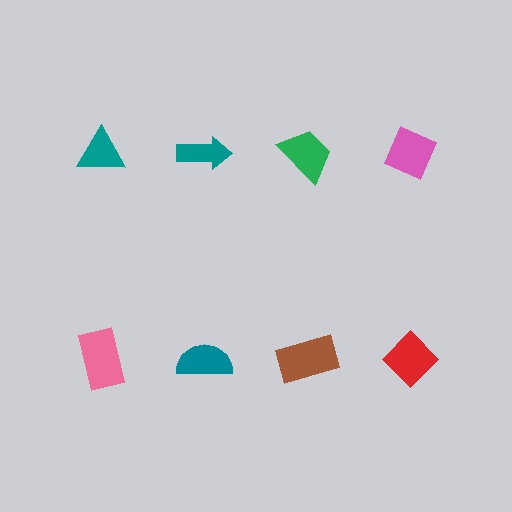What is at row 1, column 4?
A pink diamond.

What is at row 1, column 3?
A green trapezoid.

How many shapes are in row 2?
4 shapes.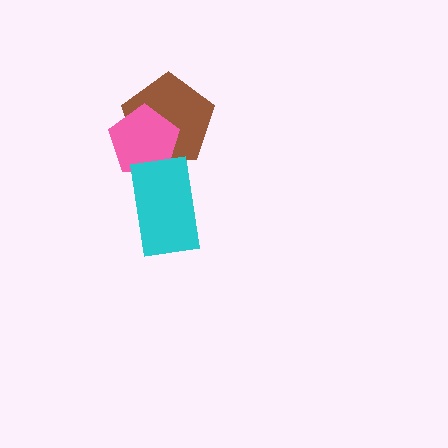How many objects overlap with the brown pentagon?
1 object overlaps with the brown pentagon.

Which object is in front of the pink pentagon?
The cyan rectangle is in front of the pink pentagon.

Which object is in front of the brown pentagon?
The pink pentagon is in front of the brown pentagon.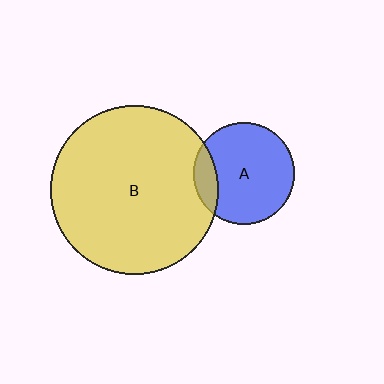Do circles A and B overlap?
Yes.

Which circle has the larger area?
Circle B (yellow).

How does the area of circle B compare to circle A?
Approximately 2.7 times.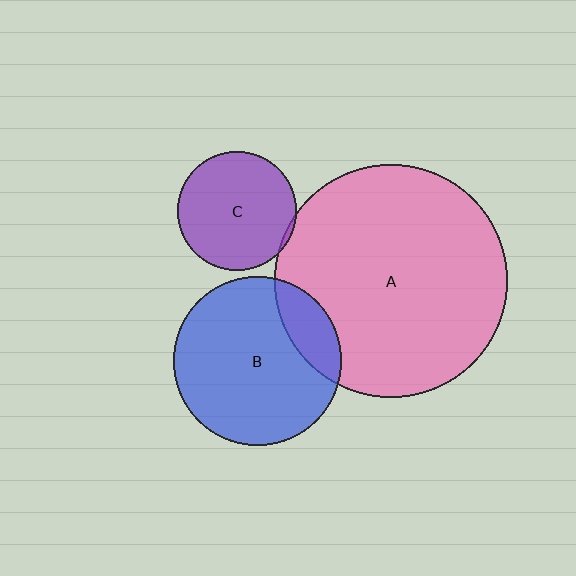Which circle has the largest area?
Circle A (pink).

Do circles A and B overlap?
Yes.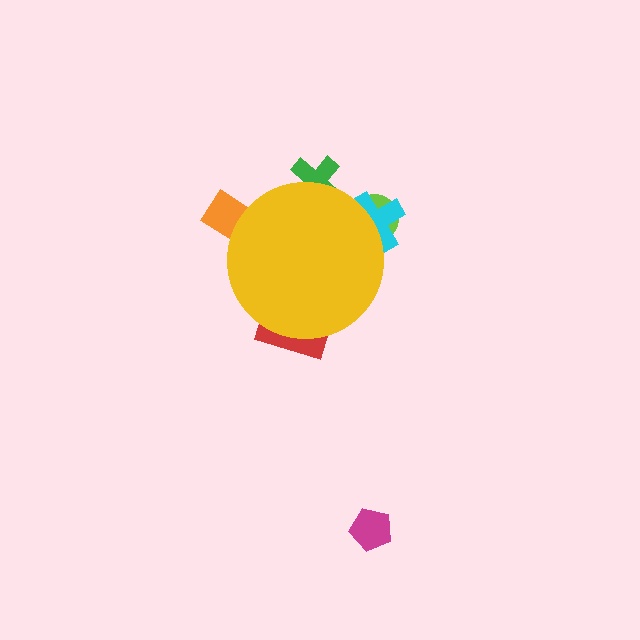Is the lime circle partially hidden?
Yes, the lime circle is partially hidden behind the yellow circle.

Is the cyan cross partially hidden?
Yes, the cyan cross is partially hidden behind the yellow circle.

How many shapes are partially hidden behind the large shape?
5 shapes are partially hidden.